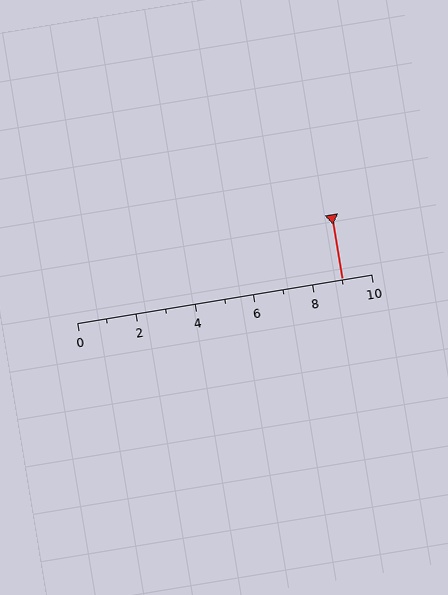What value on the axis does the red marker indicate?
The marker indicates approximately 9.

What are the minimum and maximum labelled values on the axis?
The axis runs from 0 to 10.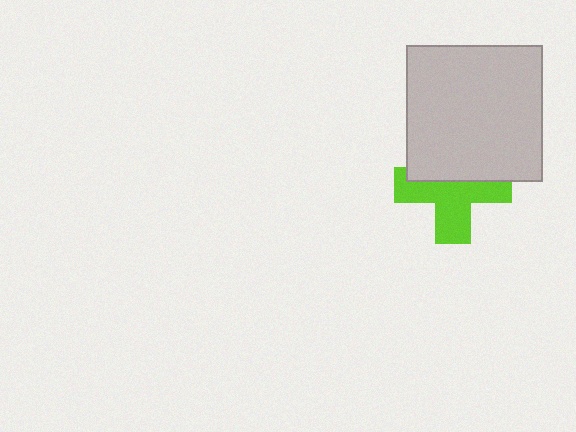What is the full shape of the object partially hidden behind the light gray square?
The partially hidden object is a lime cross.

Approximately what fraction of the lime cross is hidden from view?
Roughly 42% of the lime cross is hidden behind the light gray square.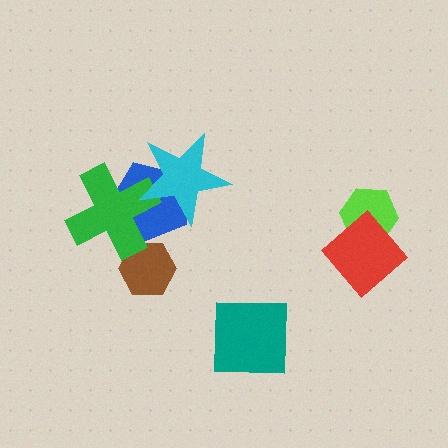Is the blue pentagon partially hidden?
Yes, it is partially covered by another shape.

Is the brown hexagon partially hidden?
Yes, it is partially covered by another shape.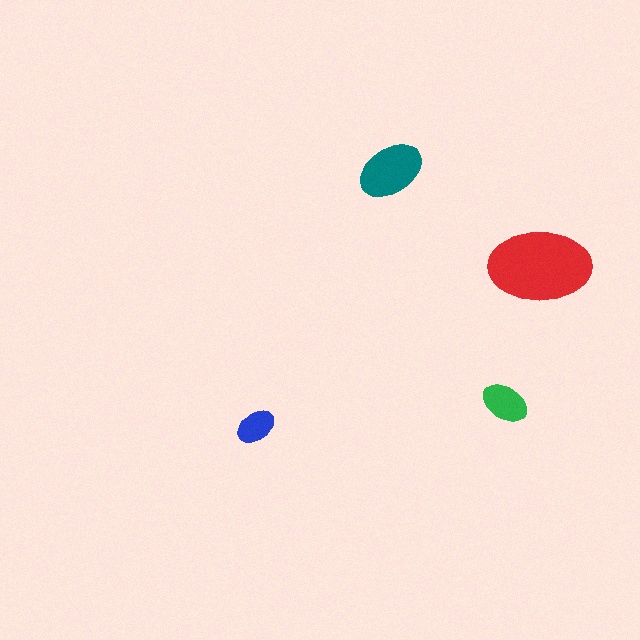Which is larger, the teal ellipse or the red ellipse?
The red one.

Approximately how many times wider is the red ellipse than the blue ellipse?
About 2.5 times wider.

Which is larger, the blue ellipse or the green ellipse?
The green one.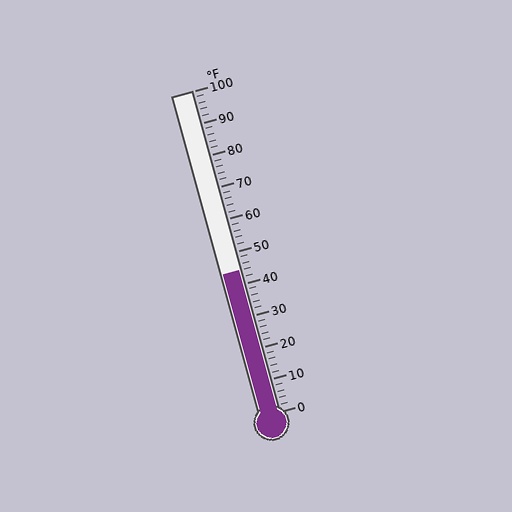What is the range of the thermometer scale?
The thermometer scale ranges from 0°F to 100°F.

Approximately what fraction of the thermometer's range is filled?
The thermometer is filled to approximately 45% of its range.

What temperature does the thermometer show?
The thermometer shows approximately 44°F.